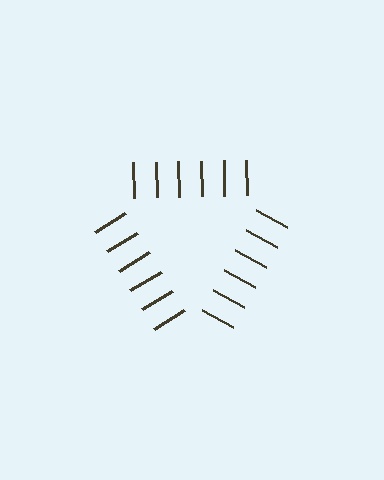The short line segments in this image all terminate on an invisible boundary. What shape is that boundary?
An illusory triangle — the line segments terminate on its edges but no continuous stroke is drawn.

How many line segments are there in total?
18 — 6 along each of the 3 edges.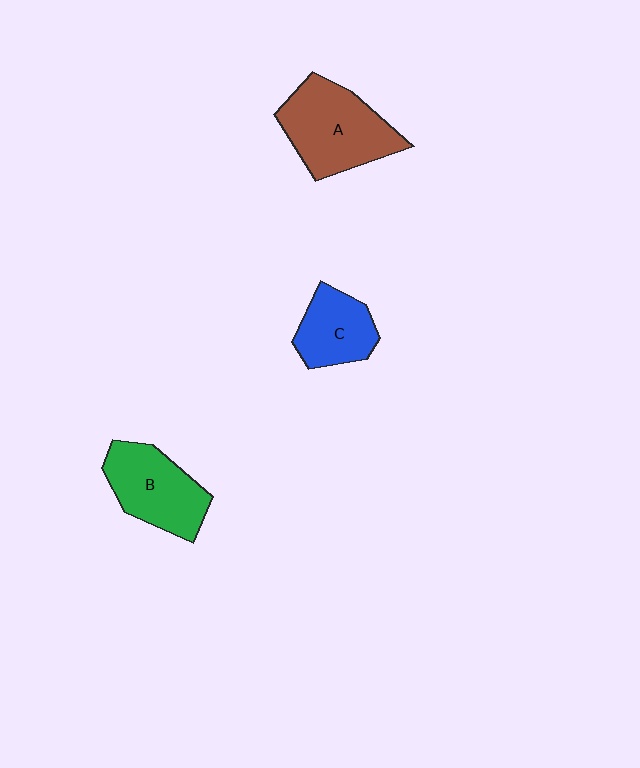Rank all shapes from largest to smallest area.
From largest to smallest: A (brown), B (green), C (blue).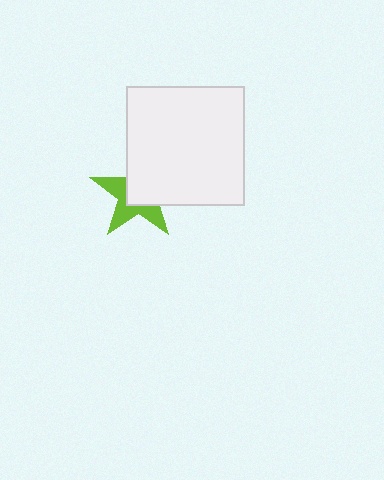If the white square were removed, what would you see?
You would see the complete lime star.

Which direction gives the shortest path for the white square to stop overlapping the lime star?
Moving toward the upper-right gives the shortest separation.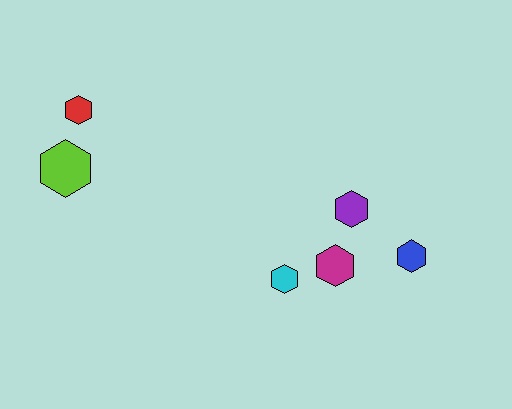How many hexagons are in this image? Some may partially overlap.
There are 6 hexagons.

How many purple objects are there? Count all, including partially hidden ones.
There is 1 purple object.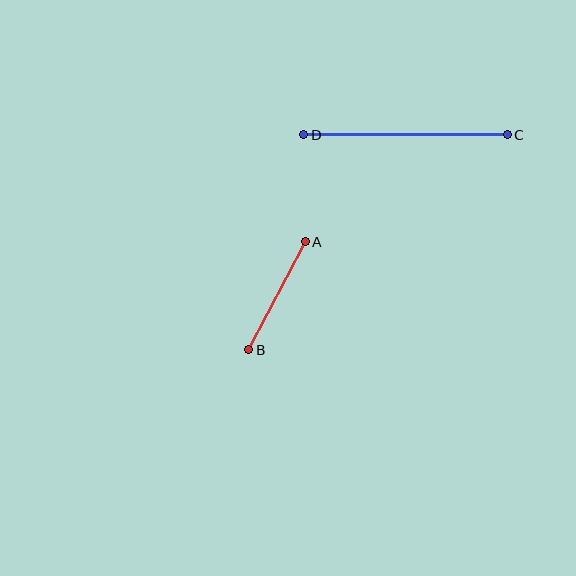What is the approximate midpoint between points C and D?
The midpoint is at approximately (406, 135) pixels.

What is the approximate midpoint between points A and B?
The midpoint is at approximately (277, 296) pixels.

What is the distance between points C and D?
The distance is approximately 204 pixels.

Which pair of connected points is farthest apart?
Points C and D are farthest apart.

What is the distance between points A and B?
The distance is approximately 122 pixels.